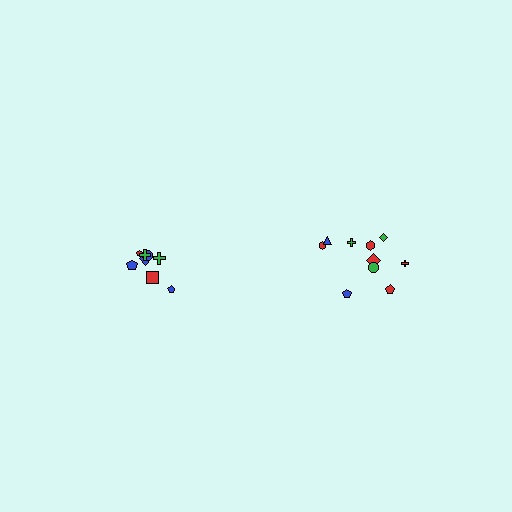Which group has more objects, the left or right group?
The right group.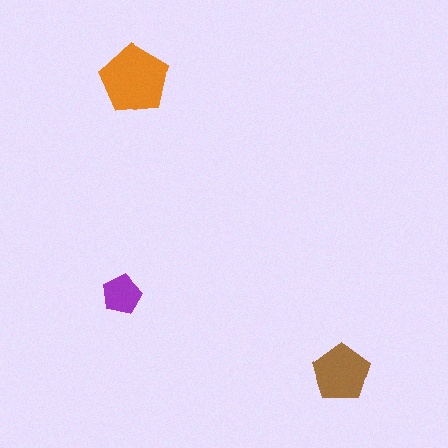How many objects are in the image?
There are 3 objects in the image.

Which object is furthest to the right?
The brown pentagon is rightmost.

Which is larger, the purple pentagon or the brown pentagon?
The brown one.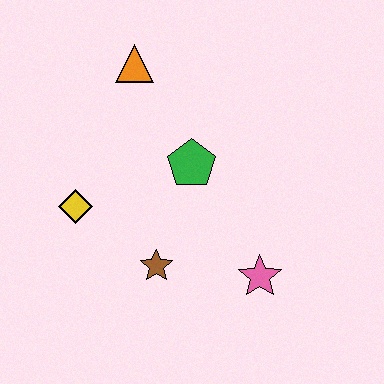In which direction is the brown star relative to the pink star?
The brown star is to the left of the pink star.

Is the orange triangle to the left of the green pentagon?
Yes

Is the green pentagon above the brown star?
Yes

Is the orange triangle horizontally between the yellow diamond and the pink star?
Yes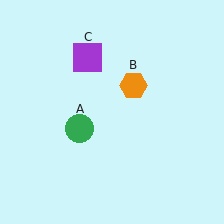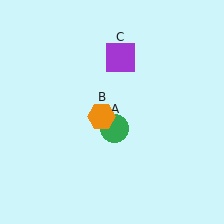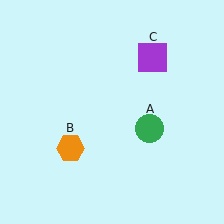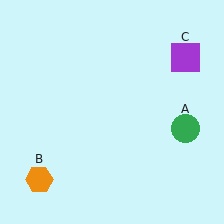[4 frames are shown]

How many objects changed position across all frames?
3 objects changed position: green circle (object A), orange hexagon (object B), purple square (object C).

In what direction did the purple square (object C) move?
The purple square (object C) moved right.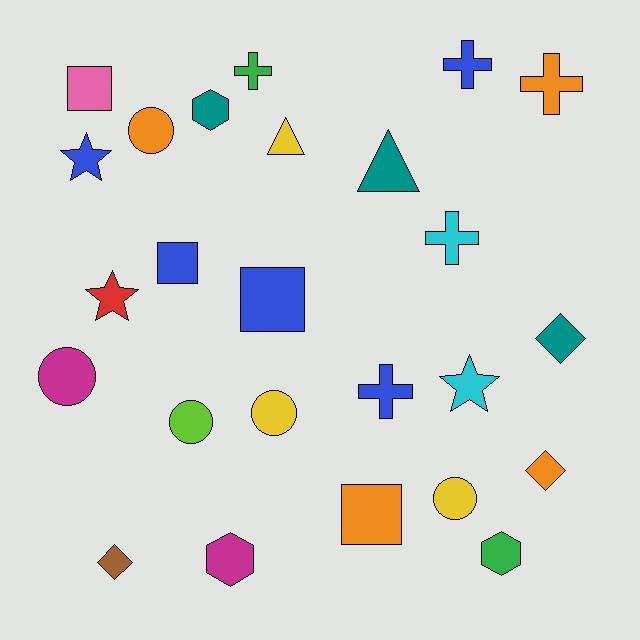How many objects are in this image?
There are 25 objects.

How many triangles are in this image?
There are 2 triangles.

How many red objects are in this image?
There is 1 red object.